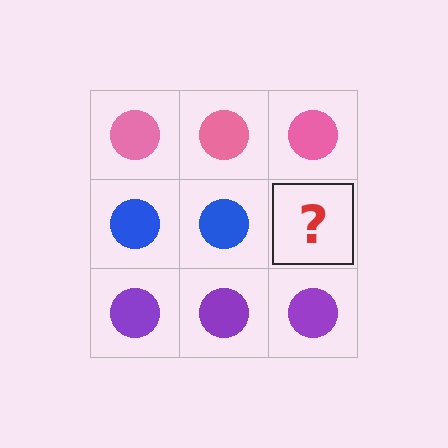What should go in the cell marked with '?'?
The missing cell should contain a blue circle.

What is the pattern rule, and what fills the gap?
The rule is that each row has a consistent color. The gap should be filled with a blue circle.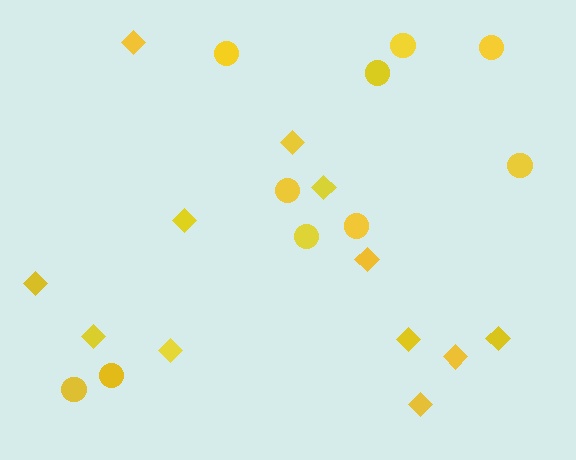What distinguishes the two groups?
There are 2 groups: one group of circles (10) and one group of diamonds (12).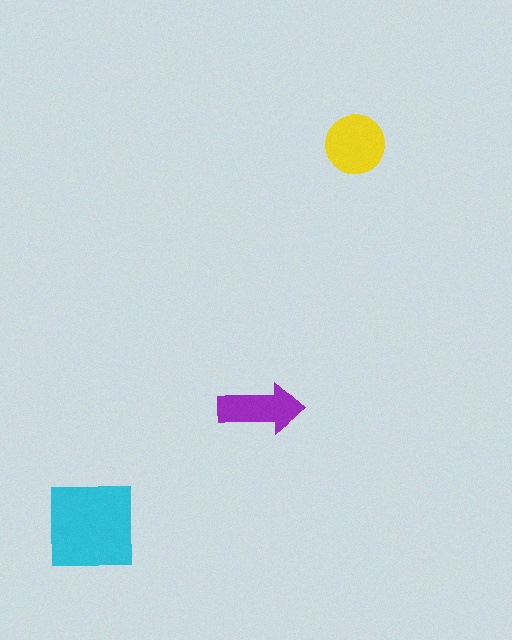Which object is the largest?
The cyan square.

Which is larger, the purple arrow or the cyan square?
The cyan square.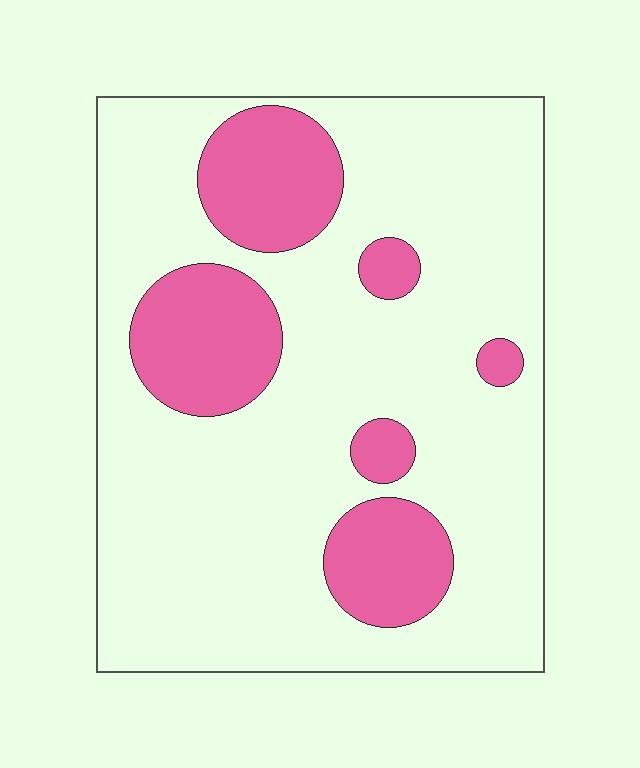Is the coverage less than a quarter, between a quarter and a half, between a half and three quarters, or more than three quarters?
Less than a quarter.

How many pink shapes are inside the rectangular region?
6.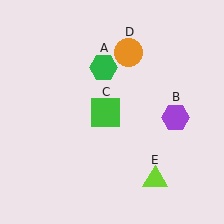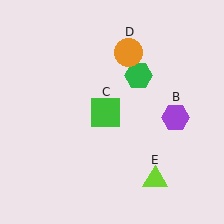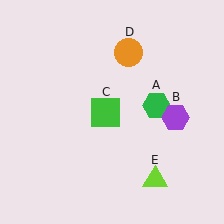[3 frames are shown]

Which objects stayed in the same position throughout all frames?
Purple hexagon (object B) and green square (object C) and orange circle (object D) and lime triangle (object E) remained stationary.